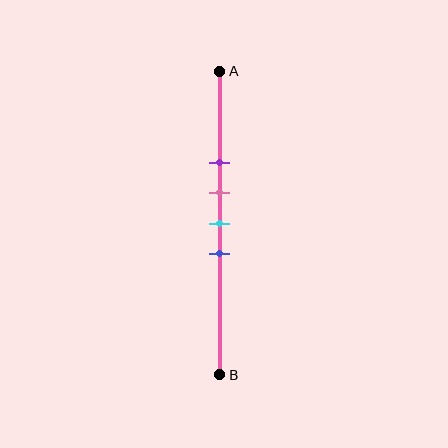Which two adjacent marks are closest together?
The pink and cyan marks are the closest adjacent pair.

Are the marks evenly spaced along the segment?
Yes, the marks are approximately evenly spaced.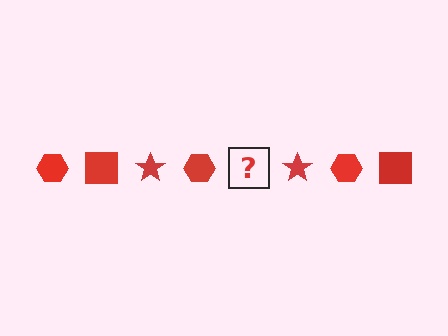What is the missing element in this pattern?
The missing element is a red square.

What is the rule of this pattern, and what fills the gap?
The rule is that the pattern cycles through hexagon, square, star shapes in red. The gap should be filled with a red square.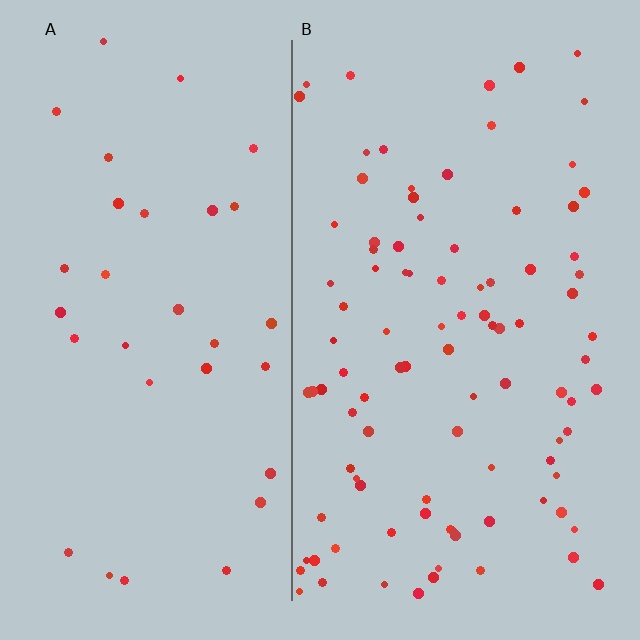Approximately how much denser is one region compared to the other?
Approximately 2.9× — region B over region A.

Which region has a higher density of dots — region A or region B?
B (the right).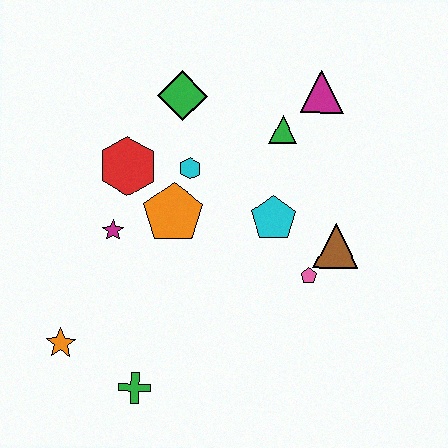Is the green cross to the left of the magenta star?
No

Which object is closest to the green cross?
The orange star is closest to the green cross.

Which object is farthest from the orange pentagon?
The magenta triangle is farthest from the orange pentagon.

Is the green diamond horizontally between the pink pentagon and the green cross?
Yes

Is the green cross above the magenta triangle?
No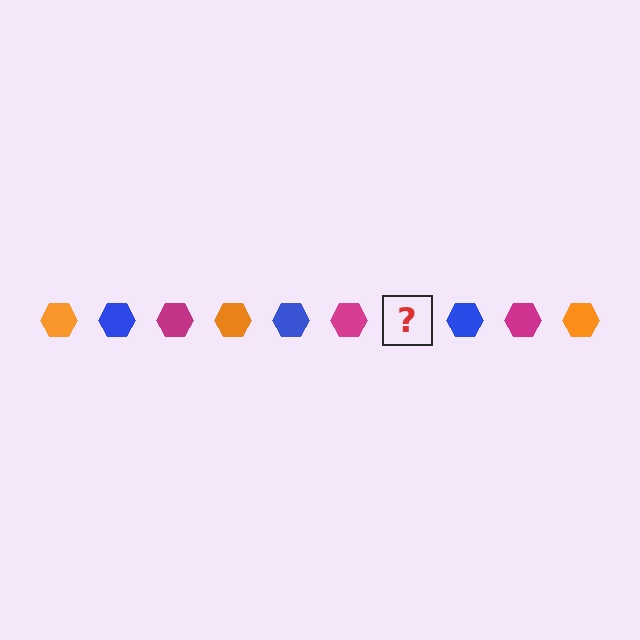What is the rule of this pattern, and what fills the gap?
The rule is that the pattern cycles through orange, blue, magenta hexagons. The gap should be filled with an orange hexagon.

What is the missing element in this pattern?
The missing element is an orange hexagon.